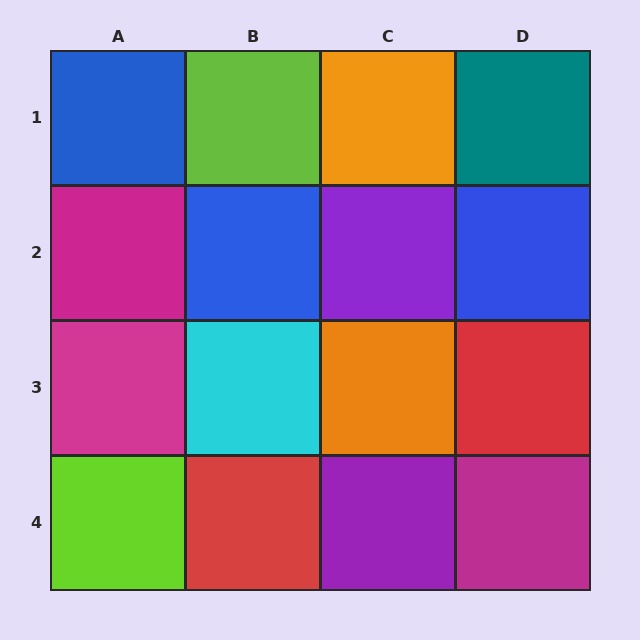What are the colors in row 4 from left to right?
Lime, red, purple, magenta.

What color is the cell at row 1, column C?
Orange.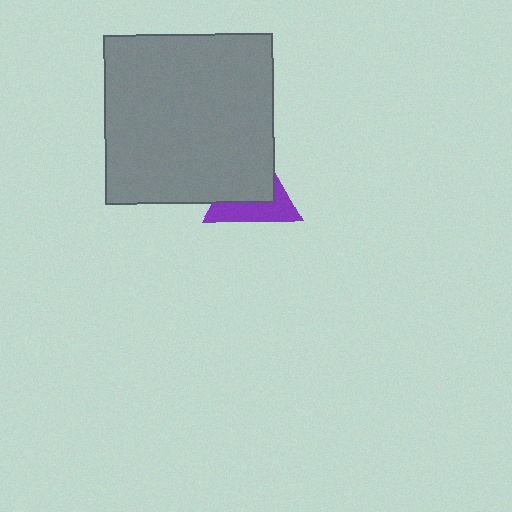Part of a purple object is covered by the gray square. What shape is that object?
It is a triangle.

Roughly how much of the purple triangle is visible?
A small part of it is visible (roughly 43%).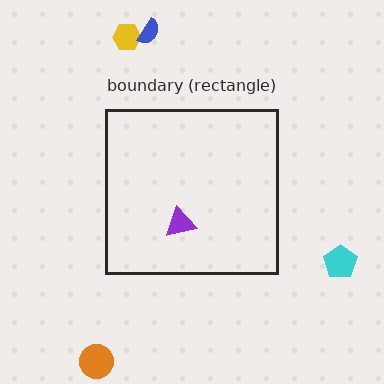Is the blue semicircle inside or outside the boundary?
Outside.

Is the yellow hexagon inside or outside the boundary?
Outside.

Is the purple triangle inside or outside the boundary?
Inside.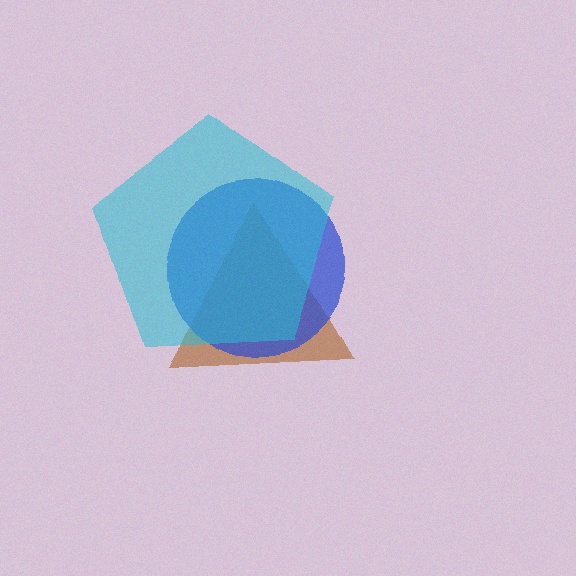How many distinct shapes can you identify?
There are 3 distinct shapes: a brown triangle, a blue circle, a cyan pentagon.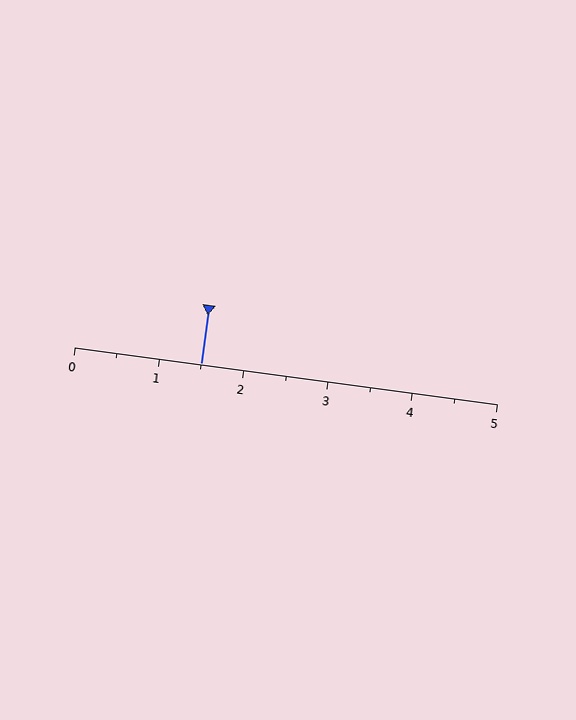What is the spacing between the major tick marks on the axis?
The major ticks are spaced 1 apart.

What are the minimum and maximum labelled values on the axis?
The axis runs from 0 to 5.